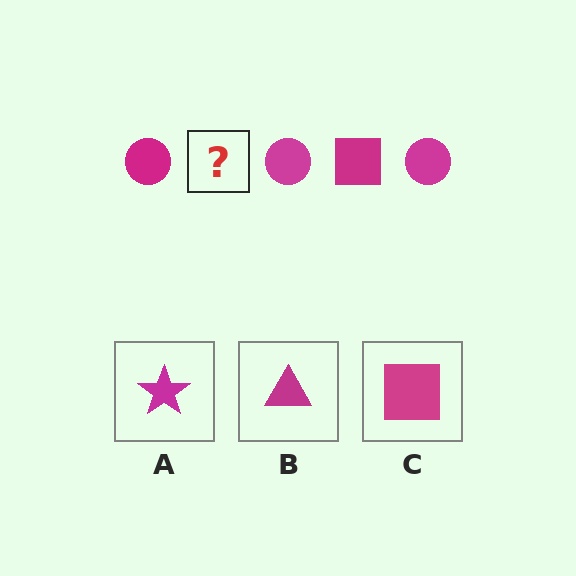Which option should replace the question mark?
Option C.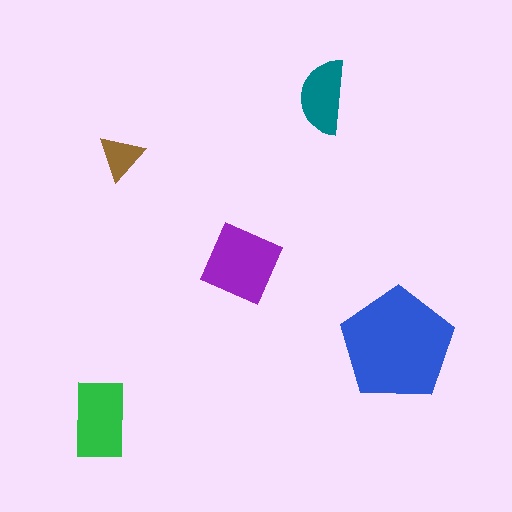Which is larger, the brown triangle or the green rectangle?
The green rectangle.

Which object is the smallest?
The brown triangle.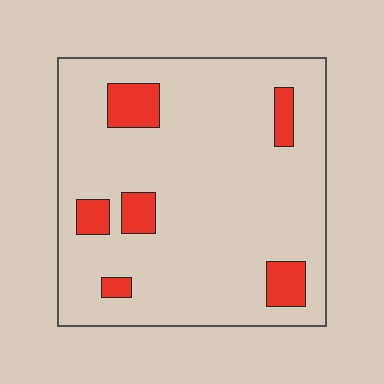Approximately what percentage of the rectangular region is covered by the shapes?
Approximately 10%.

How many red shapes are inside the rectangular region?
6.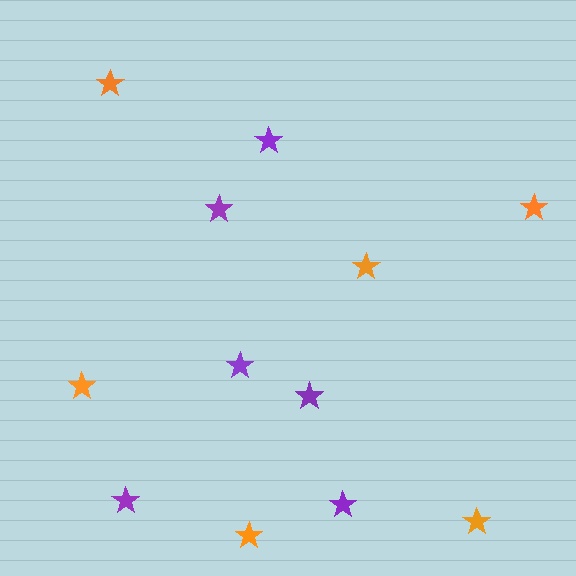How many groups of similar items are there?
There are 2 groups: one group of orange stars (6) and one group of purple stars (6).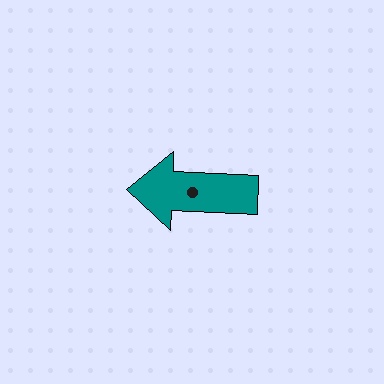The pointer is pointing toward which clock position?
Roughly 9 o'clock.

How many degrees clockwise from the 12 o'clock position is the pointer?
Approximately 272 degrees.